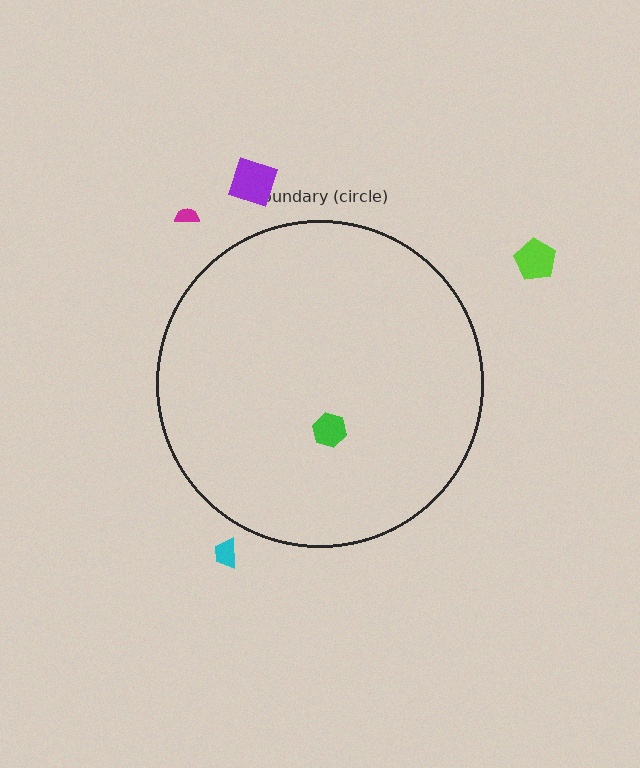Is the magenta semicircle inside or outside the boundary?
Outside.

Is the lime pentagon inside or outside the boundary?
Outside.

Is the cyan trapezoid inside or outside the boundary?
Outside.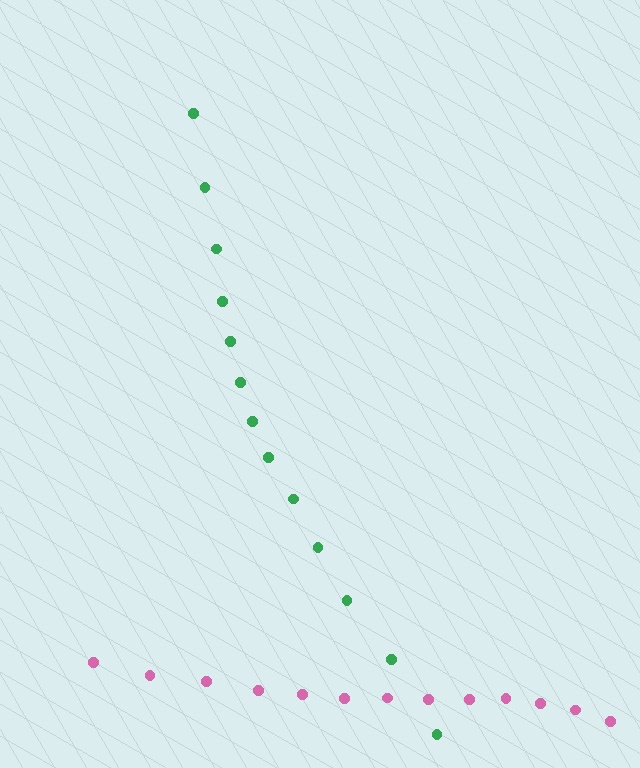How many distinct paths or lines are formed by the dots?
There are 2 distinct paths.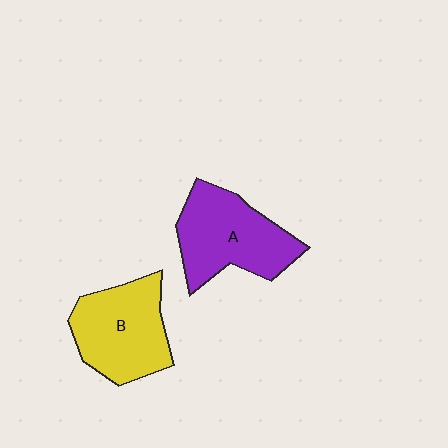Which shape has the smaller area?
Shape B (yellow).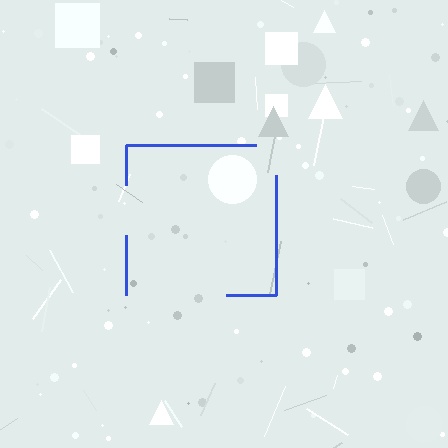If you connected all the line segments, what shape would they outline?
They would outline a square.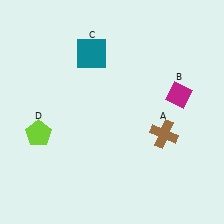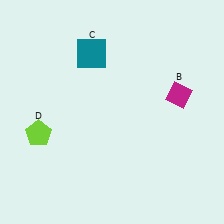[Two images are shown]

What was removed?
The brown cross (A) was removed in Image 2.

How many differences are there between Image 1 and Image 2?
There is 1 difference between the two images.